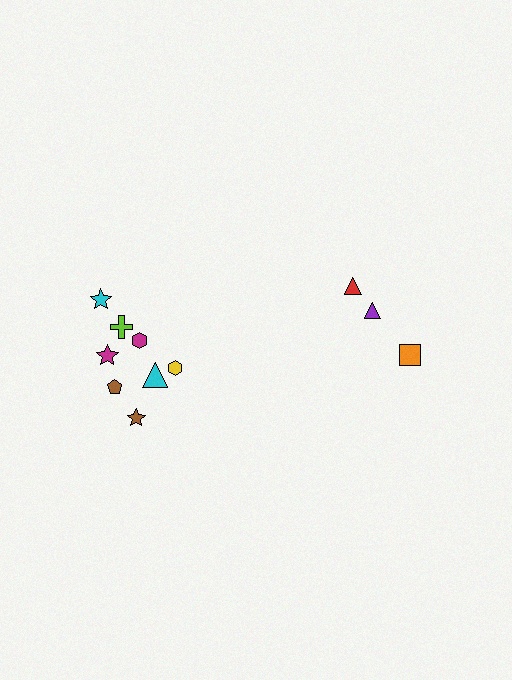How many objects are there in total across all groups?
There are 11 objects.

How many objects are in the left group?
There are 8 objects.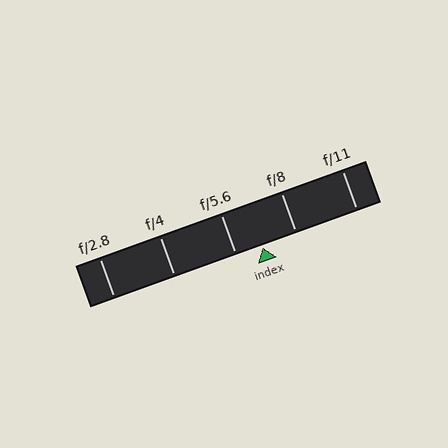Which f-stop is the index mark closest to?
The index mark is closest to f/5.6.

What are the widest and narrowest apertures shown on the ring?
The widest aperture shown is f/2.8 and the narrowest is f/11.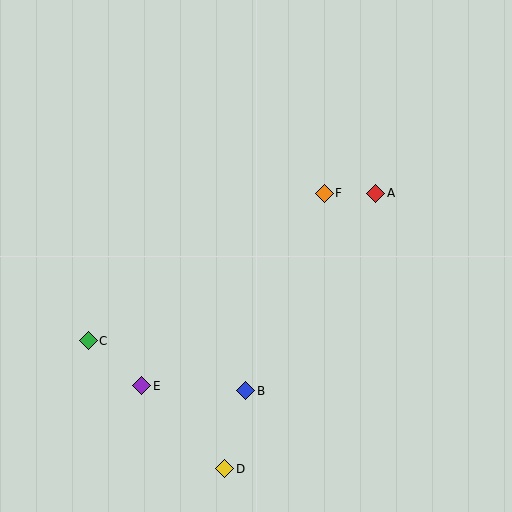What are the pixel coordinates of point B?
Point B is at (246, 391).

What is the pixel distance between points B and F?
The distance between B and F is 213 pixels.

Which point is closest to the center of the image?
Point F at (324, 193) is closest to the center.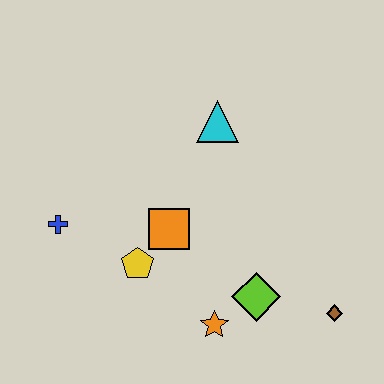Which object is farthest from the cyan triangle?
The brown diamond is farthest from the cyan triangle.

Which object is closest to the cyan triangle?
The orange square is closest to the cyan triangle.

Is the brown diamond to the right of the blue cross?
Yes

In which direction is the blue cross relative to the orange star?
The blue cross is to the left of the orange star.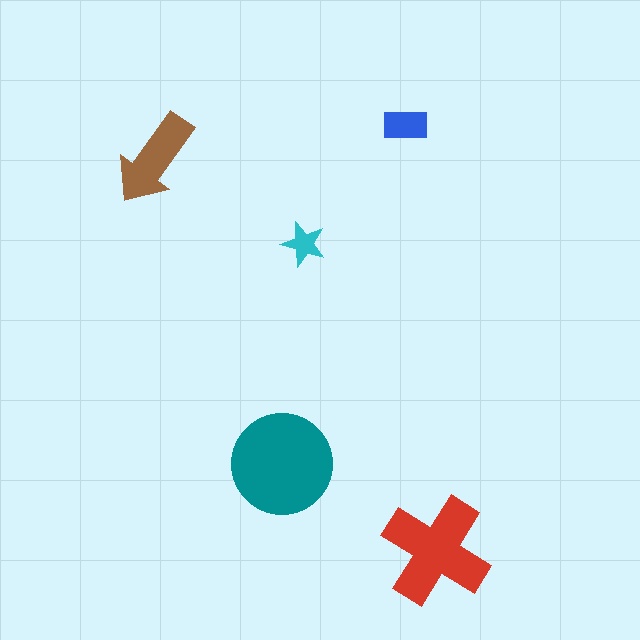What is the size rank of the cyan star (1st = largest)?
5th.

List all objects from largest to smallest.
The teal circle, the red cross, the brown arrow, the blue rectangle, the cyan star.